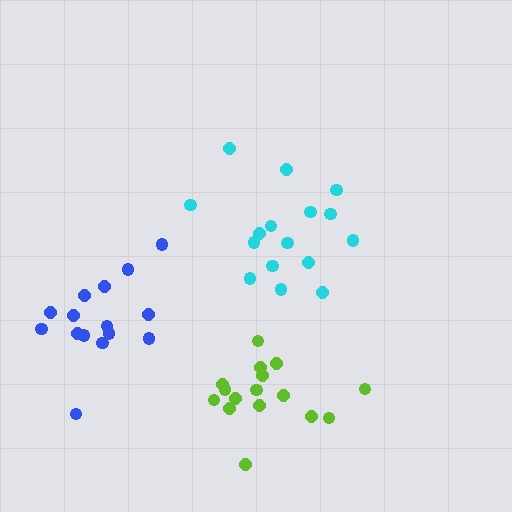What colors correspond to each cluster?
The clusters are colored: lime, blue, cyan.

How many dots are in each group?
Group 1: 16 dots, Group 2: 15 dots, Group 3: 16 dots (47 total).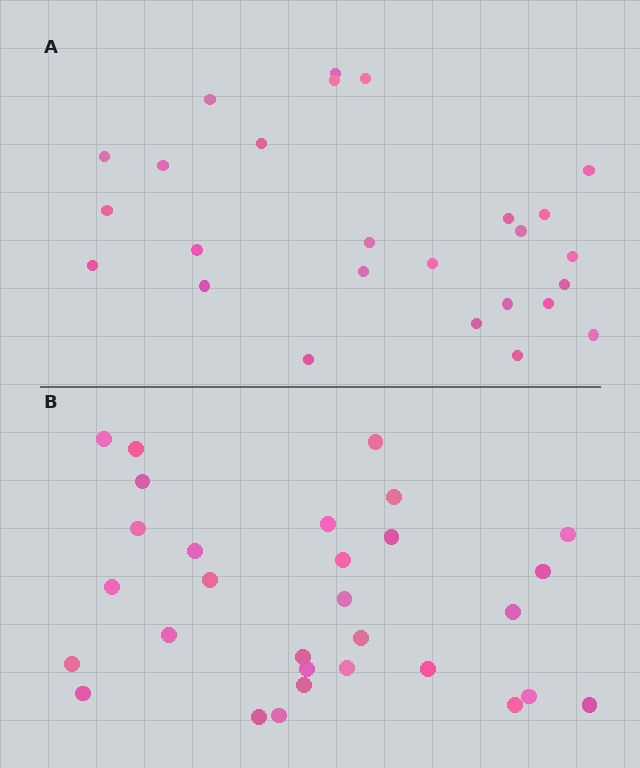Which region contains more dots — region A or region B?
Region B (the bottom region) has more dots.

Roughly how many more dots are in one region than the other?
Region B has about 4 more dots than region A.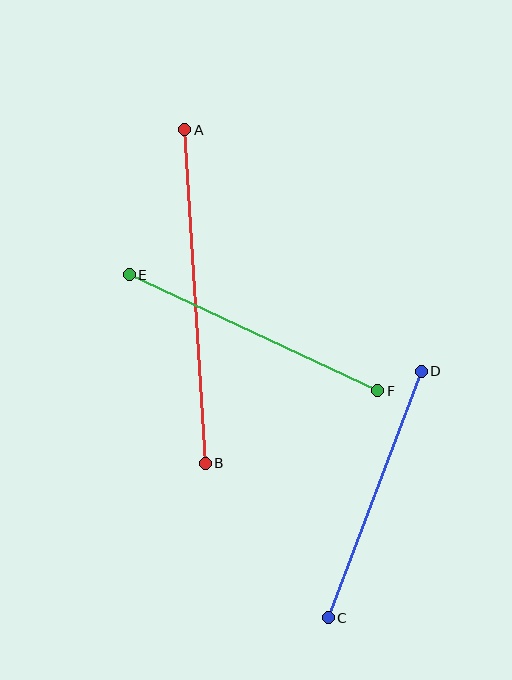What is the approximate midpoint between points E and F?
The midpoint is at approximately (254, 333) pixels.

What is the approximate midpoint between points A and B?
The midpoint is at approximately (195, 297) pixels.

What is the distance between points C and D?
The distance is approximately 264 pixels.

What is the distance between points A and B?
The distance is approximately 334 pixels.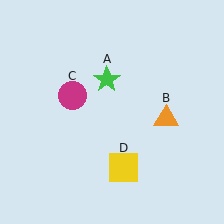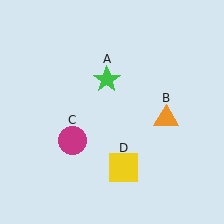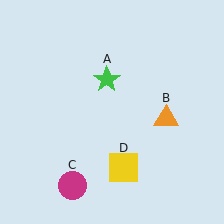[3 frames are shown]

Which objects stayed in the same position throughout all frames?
Green star (object A) and orange triangle (object B) and yellow square (object D) remained stationary.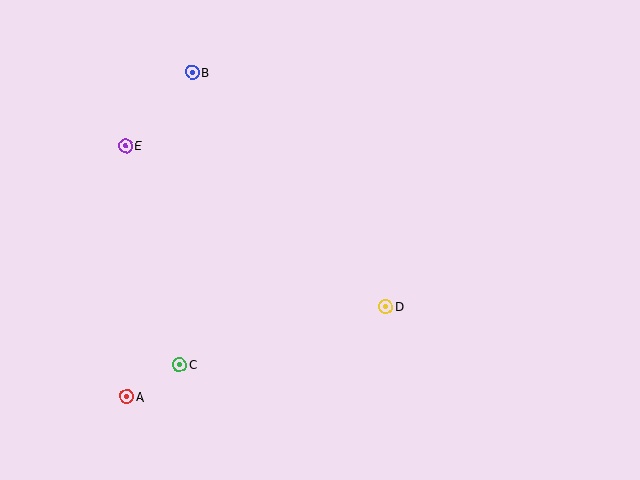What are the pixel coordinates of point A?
Point A is at (127, 396).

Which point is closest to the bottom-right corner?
Point D is closest to the bottom-right corner.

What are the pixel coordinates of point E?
Point E is at (126, 146).